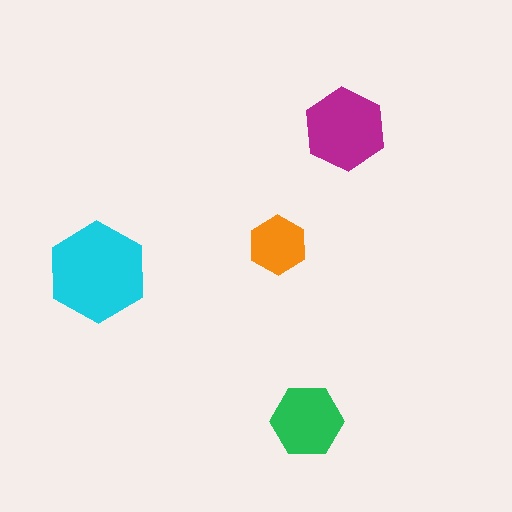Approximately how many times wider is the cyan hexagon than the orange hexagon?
About 1.5 times wider.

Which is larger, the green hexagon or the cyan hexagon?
The cyan one.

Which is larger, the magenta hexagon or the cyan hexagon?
The cyan one.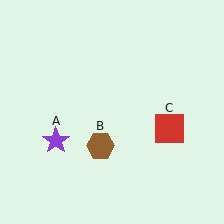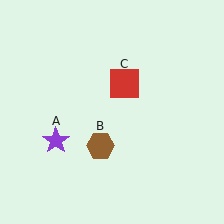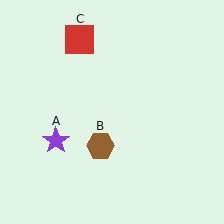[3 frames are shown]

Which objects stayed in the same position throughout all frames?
Purple star (object A) and brown hexagon (object B) remained stationary.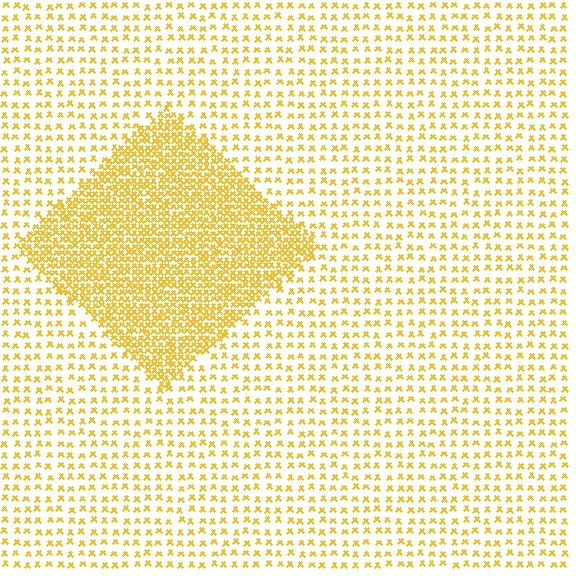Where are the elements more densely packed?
The elements are more densely packed inside the diamond boundary.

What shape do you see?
I see a diamond.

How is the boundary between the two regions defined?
The boundary is defined by a change in element density (approximately 2.8x ratio). All elements are the same color, size, and shape.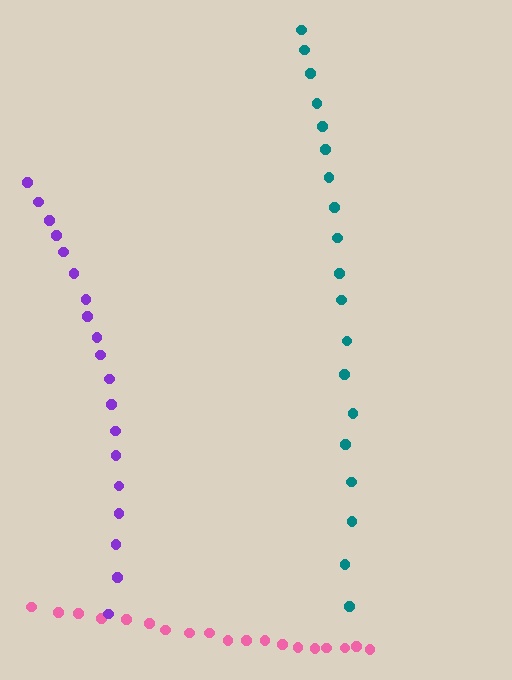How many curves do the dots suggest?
There are 3 distinct paths.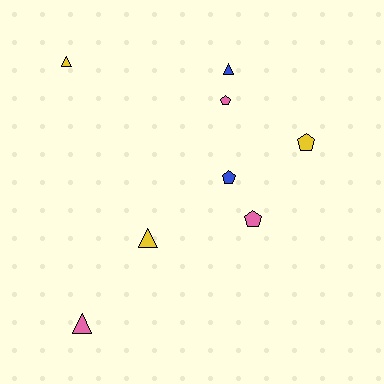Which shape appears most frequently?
Triangle, with 4 objects.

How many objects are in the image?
There are 8 objects.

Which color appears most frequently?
Pink, with 3 objects.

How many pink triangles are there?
There is 1 pink triangle.